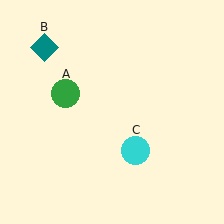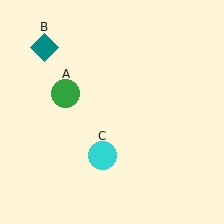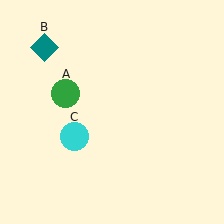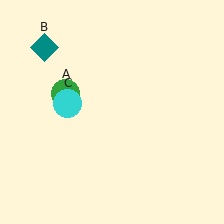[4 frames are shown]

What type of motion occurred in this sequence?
The cyan circle (object C) rotated clockwise around the center of the scene.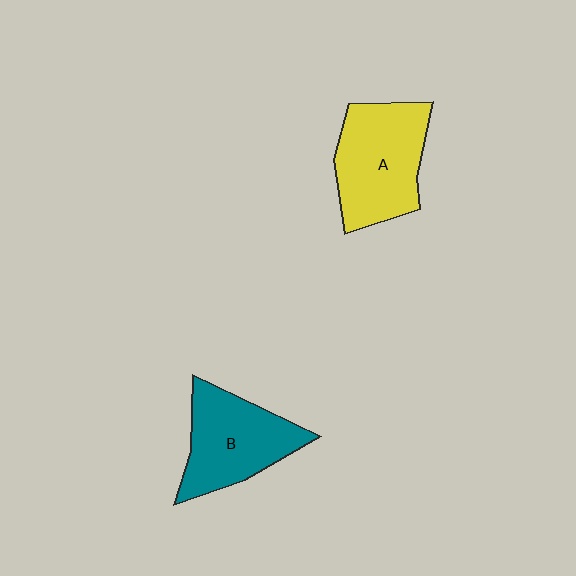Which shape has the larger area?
Shape A (yellow).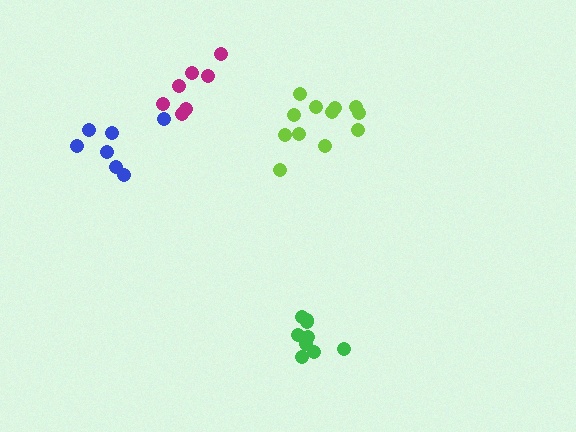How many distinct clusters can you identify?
There are 4 distinct clusters.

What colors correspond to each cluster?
The clusters are colored: magenta, lime, green, blue.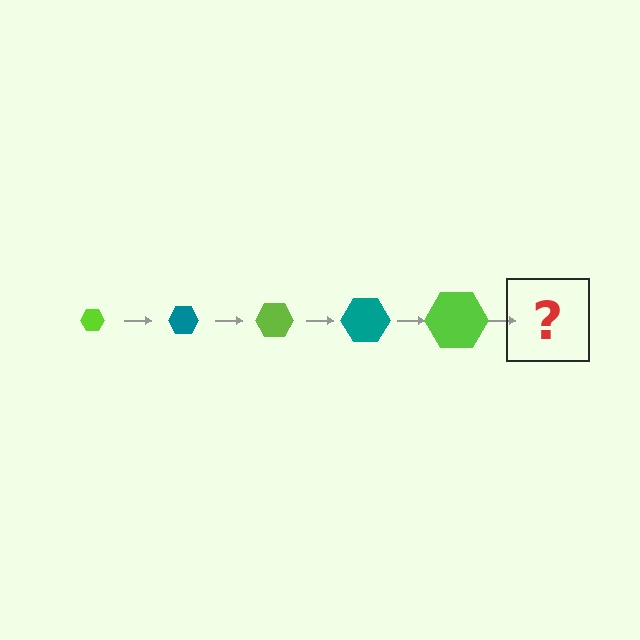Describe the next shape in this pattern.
It should be a teal hexagon, larger than the previous one.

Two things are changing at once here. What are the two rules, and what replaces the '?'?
The two rules are that the hexagon grows larger each step and the color cycles through lime and teal. The '?' should be a teal hexagon, larger than the previous one.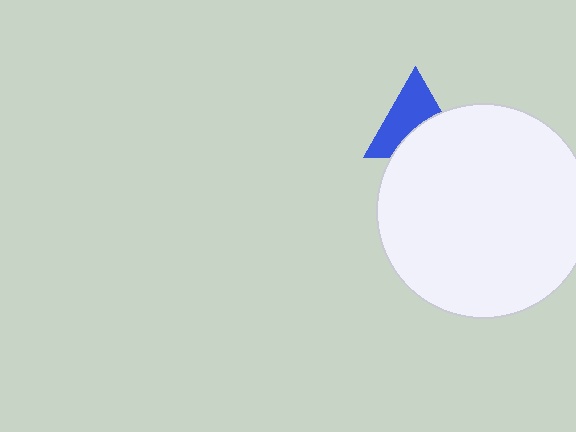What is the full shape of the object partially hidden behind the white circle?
The partially hidden object is a blue triangle.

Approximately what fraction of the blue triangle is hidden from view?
Roughly 42% of the blue triangle is hidden behind the white circle.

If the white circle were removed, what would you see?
You would see the complete blue triangle.